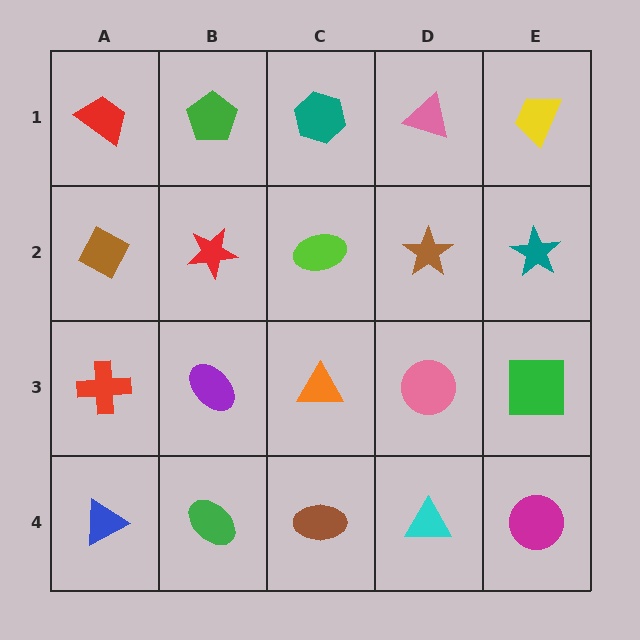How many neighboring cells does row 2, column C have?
4.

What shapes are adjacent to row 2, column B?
A green pentagon (row 1, column B), a purple ellipse (row 3, column B), a brown diamond (row 2, column A), a lime ellipse (row 2, column C).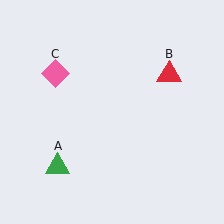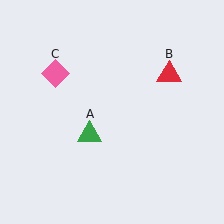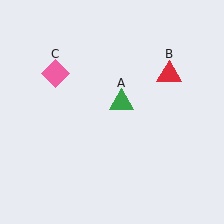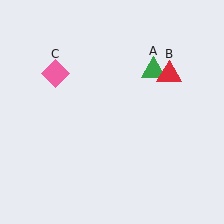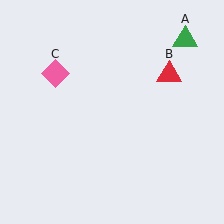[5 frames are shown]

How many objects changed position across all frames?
1 object changed position: green triangle (object A).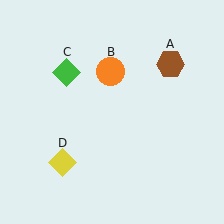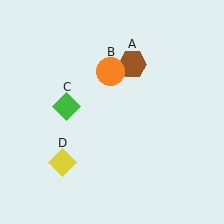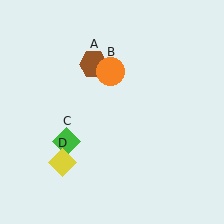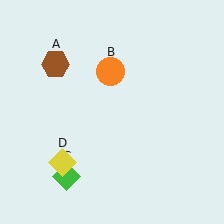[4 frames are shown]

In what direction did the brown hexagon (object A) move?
The brown hexagon (object A) moved left.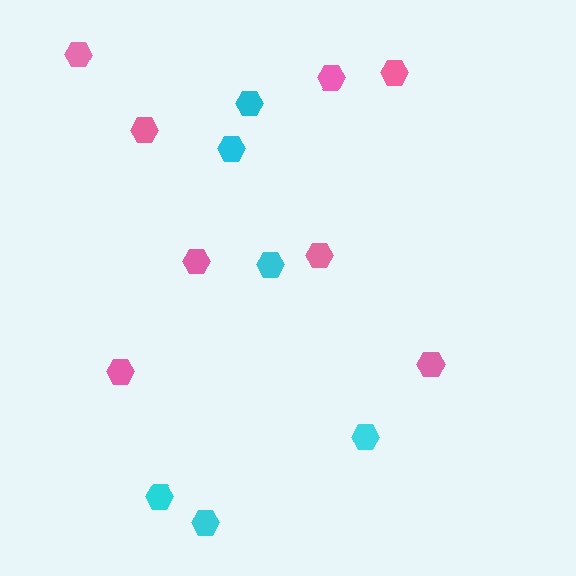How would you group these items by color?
There are 2 groups: one group of cyan hexagons (6) and one group of pink hexagons (8).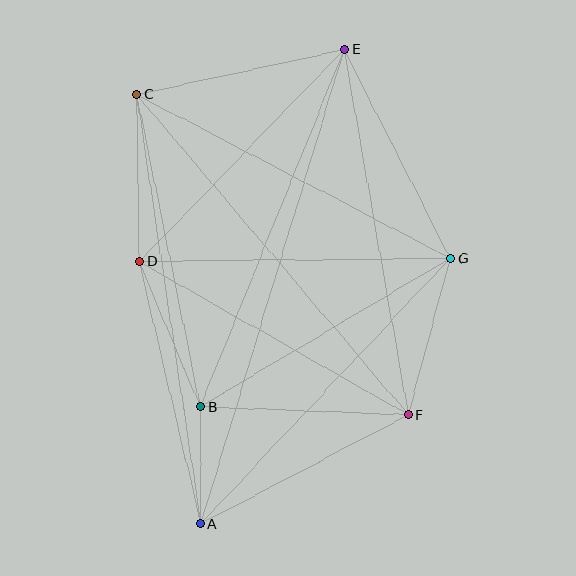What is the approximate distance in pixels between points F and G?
The distance between F and G is approximately 162 pixels.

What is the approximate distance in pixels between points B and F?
The distance between B and F is approximately 208 pixels.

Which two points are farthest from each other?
Points A and E are farthest from each other.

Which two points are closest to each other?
Points A and B are closest to each other.